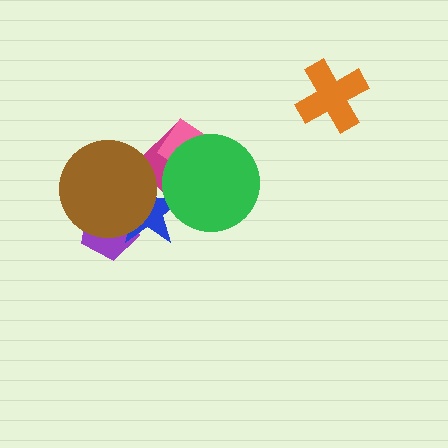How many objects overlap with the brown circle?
2 objects overlap with the brown circle.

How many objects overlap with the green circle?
3 objects overlap with the green circle.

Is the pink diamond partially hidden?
Yes, it is partially covered by another shape.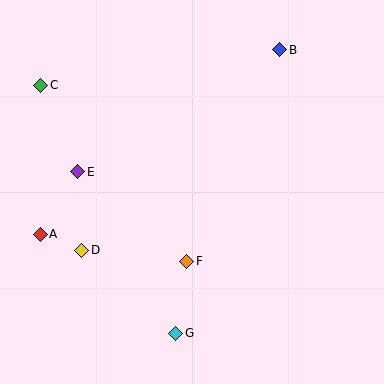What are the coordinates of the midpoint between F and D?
The midpoint between F and D is at (134, 256).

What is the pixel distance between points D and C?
The distance between D and C is 170 pixels.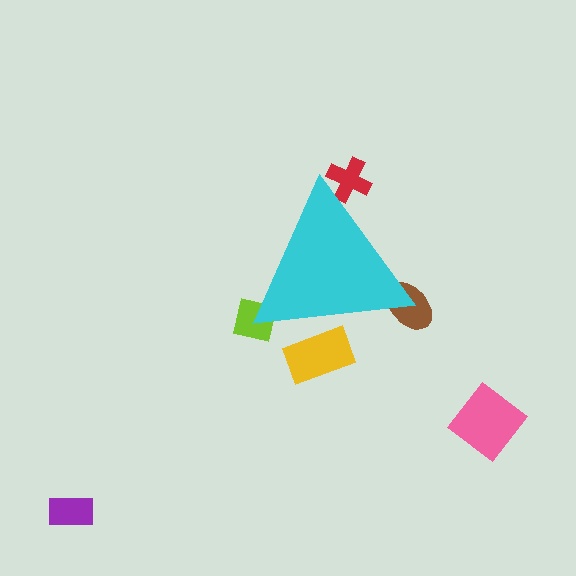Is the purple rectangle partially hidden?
No, the purple rectangle is fully visible.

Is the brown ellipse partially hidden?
Yes, the brown ellipse is partially hidden behind the cyan triangle.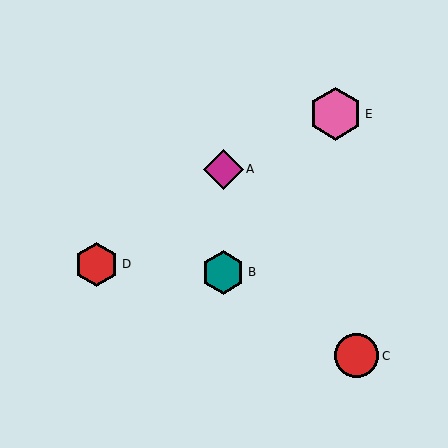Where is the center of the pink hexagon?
The center of the pink hexagon is at (335, 114).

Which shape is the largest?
The pink hexagon (labeled E) is the largest.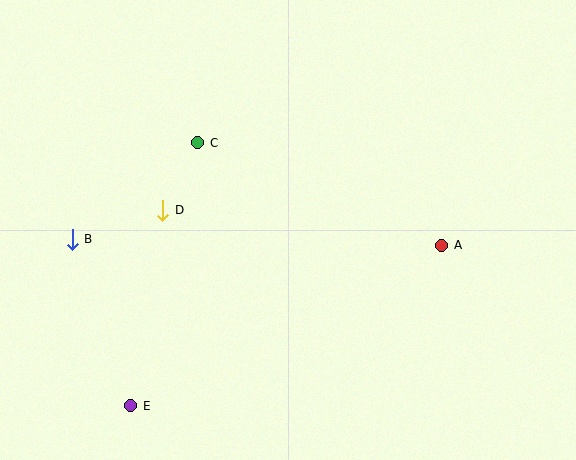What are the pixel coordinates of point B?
Point B is at (72, 239).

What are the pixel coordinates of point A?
Point A is at (442, 245).